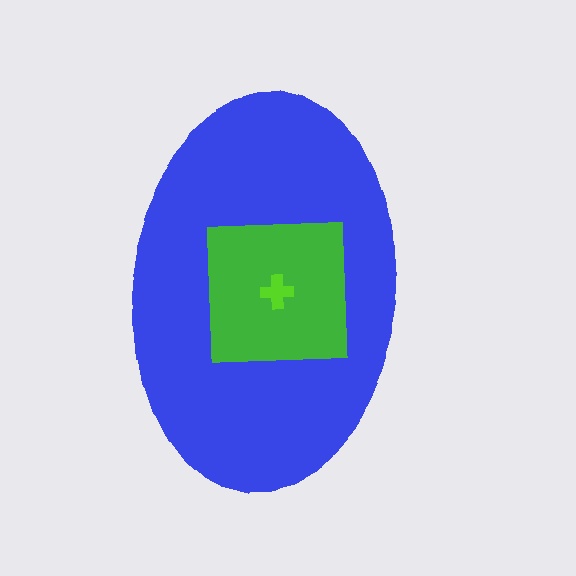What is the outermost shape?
The blue ellipse.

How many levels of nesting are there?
3.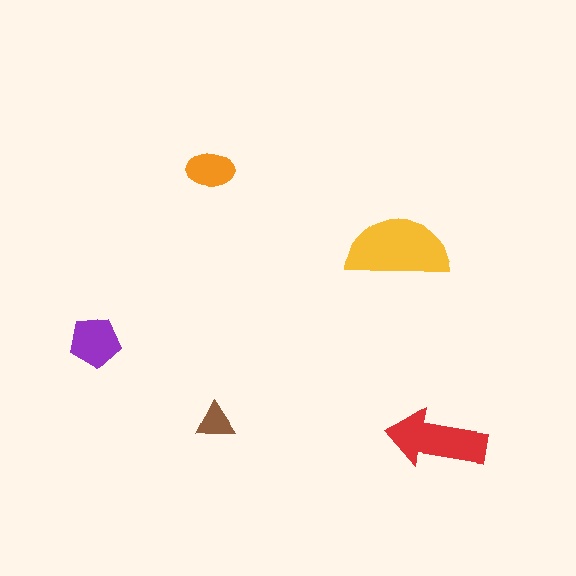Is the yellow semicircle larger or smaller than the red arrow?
Larger.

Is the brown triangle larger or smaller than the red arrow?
Smaller.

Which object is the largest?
The yellow semicircle.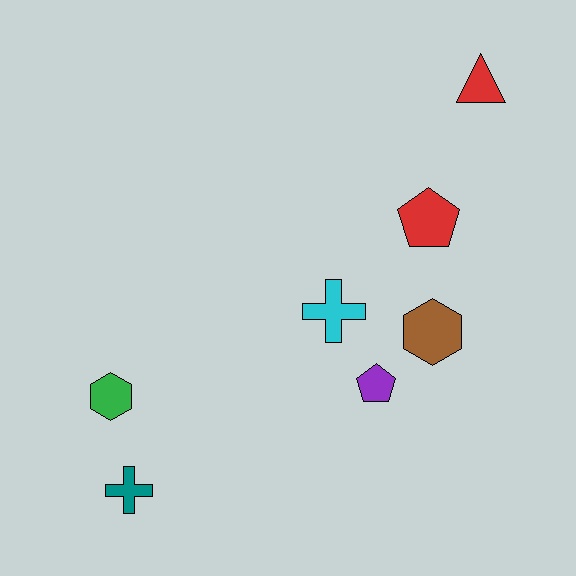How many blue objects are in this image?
There are no blue objects.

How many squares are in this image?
There are no squares.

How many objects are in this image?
There are 7 objects.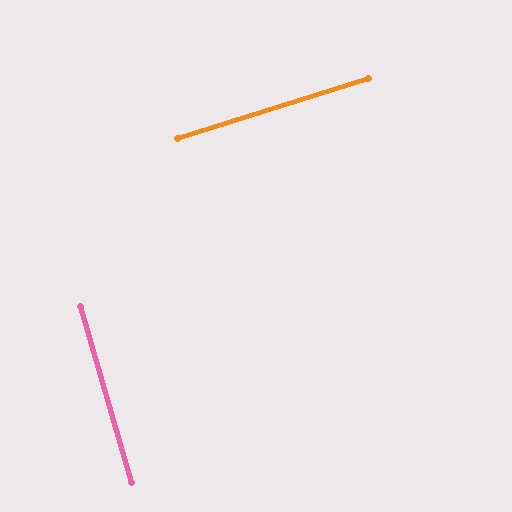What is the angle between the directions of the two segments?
Approximately 89 degrees.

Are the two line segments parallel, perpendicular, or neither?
Perpendicular — they meet at approximately 89°.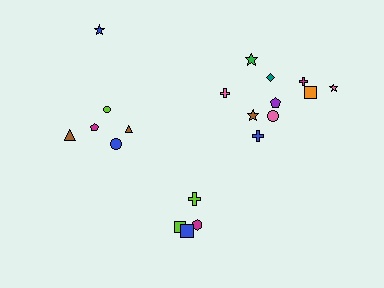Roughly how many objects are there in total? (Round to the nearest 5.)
Roughly 20 objects in total.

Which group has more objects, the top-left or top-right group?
The top-right group.